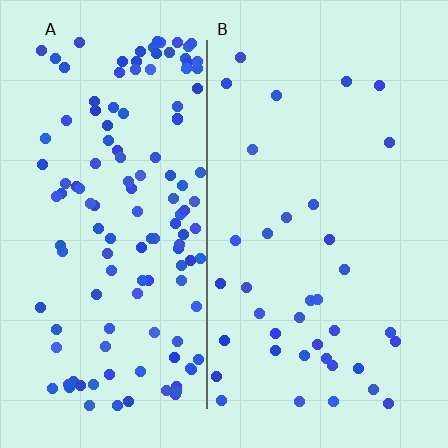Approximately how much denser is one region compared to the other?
Approximately 3.6× — region A over region B.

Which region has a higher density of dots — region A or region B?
A (the left).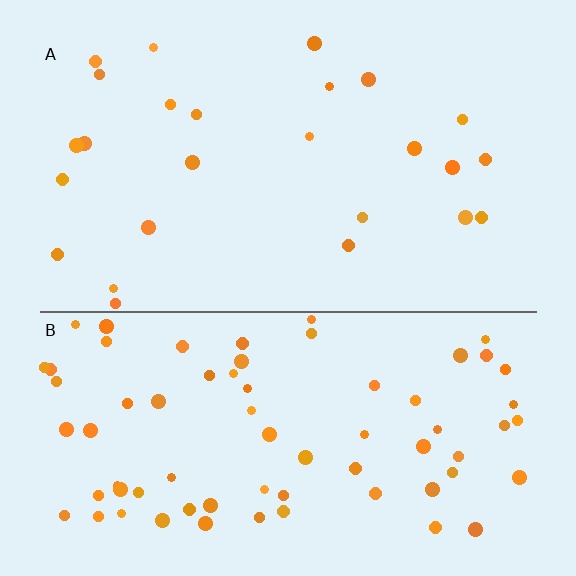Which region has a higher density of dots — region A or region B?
B (the bottom).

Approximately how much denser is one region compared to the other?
Approximately 2.8× — region B over region A.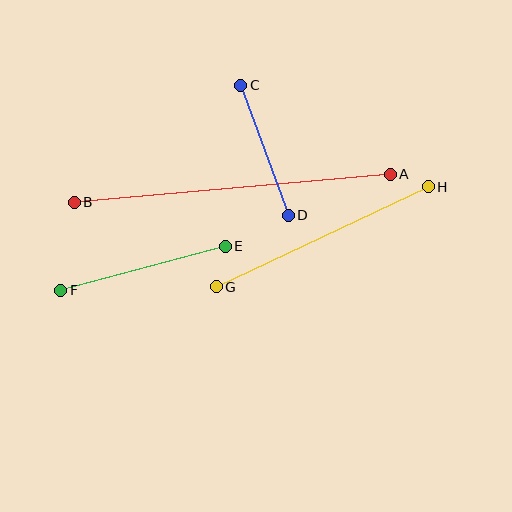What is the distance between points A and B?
The distance is approximately 317 pixels.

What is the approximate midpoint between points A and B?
The midpoint is at approximately (232, 188) pixels.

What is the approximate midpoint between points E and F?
The midpoint is at approximately (143, 268) pixels.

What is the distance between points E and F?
The distance is approximately 171 pixels.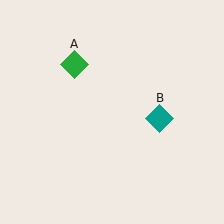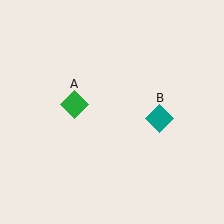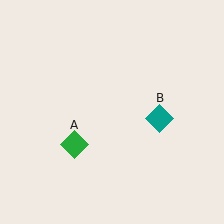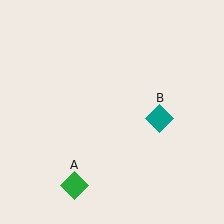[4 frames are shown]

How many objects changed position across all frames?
1 object changed position: green diamond (object A).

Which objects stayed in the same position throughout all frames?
Teal diamond (object B) remained stationary.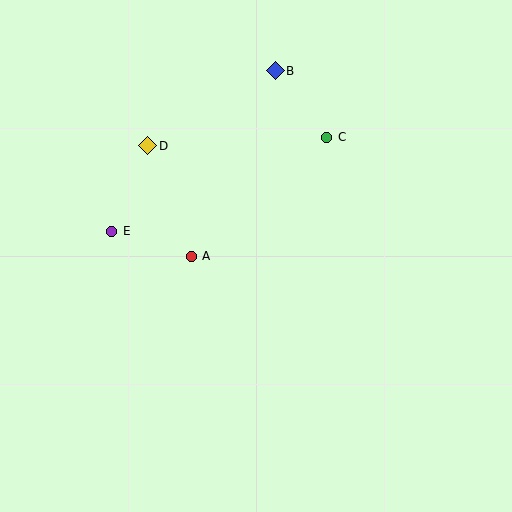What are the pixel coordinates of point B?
Point B is at (275, 71).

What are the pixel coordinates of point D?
Point D is at (148, 146).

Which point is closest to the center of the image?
Point A at (191, 256) is closest to the center.